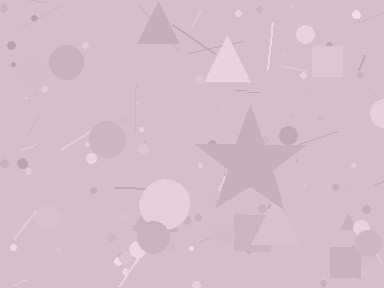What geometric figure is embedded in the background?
A star is embedded in the background.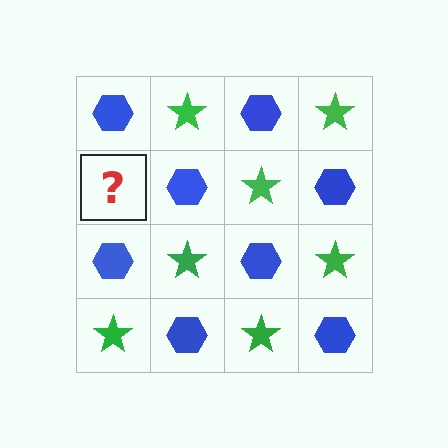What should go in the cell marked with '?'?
The missing cell should contain a green star.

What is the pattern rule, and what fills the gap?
The rule is that it alternates blue hexagon and green star in a checkerboard pattern. The gap should be filled with a green star.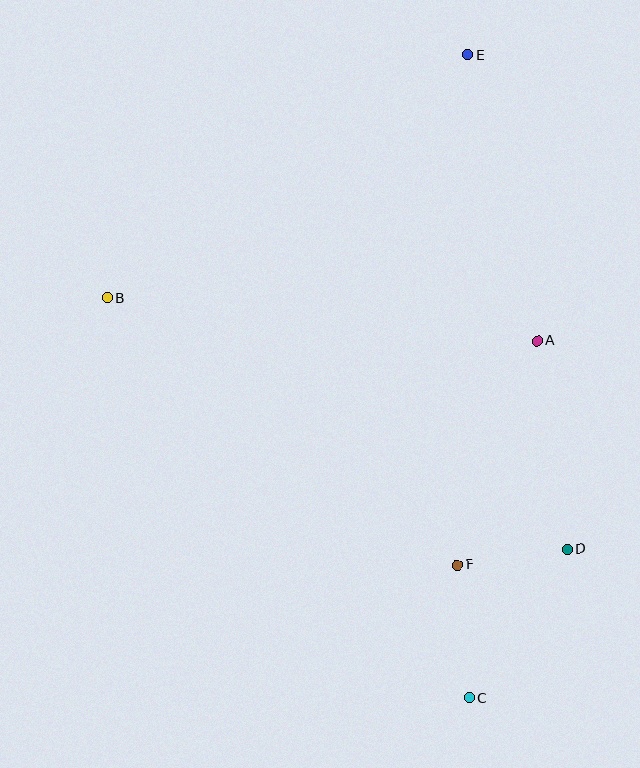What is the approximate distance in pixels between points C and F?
The distance between C and F is approximately 134 pixels.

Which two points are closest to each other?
Points D and F are closest to each other.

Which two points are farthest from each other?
Points C and E are farthest from each other.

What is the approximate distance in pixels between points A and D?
The distance between A and D is approximately 210 pixels.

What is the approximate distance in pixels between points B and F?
The distance between B and F is approximately 441 pixels.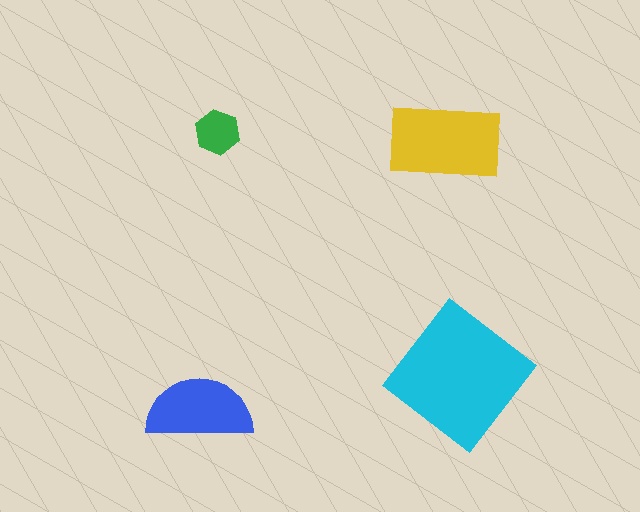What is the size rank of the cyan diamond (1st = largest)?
1st.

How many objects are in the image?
There are 4 objects in the image.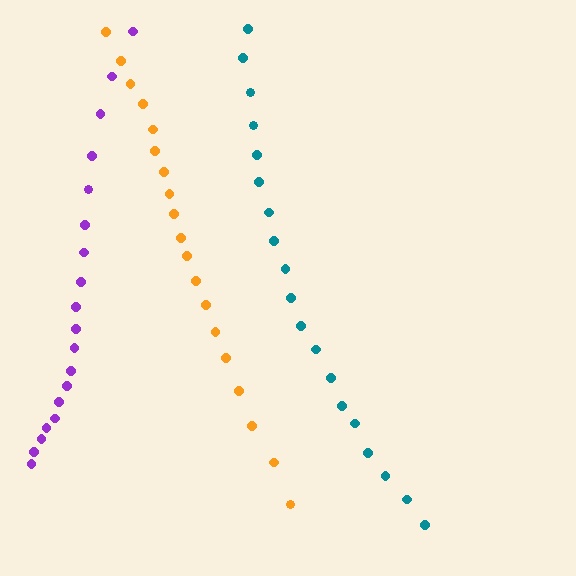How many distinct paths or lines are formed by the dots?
There are 3 distinct paths.